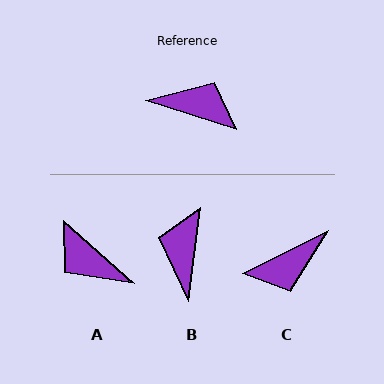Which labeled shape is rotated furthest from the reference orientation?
A, about 157 degrees away.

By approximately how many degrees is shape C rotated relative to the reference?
Approximately 136 degrees clockwise.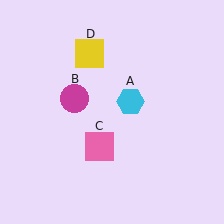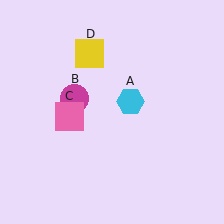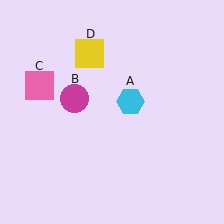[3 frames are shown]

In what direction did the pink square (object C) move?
The pink square (object C) moved up and to the left.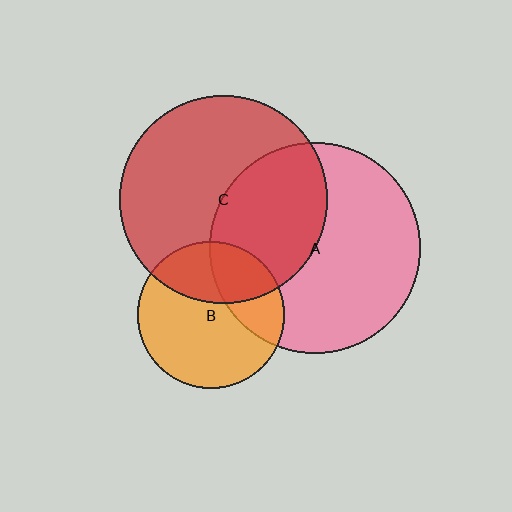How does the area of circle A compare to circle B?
Approximately 2.1 times.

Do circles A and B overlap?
Yes.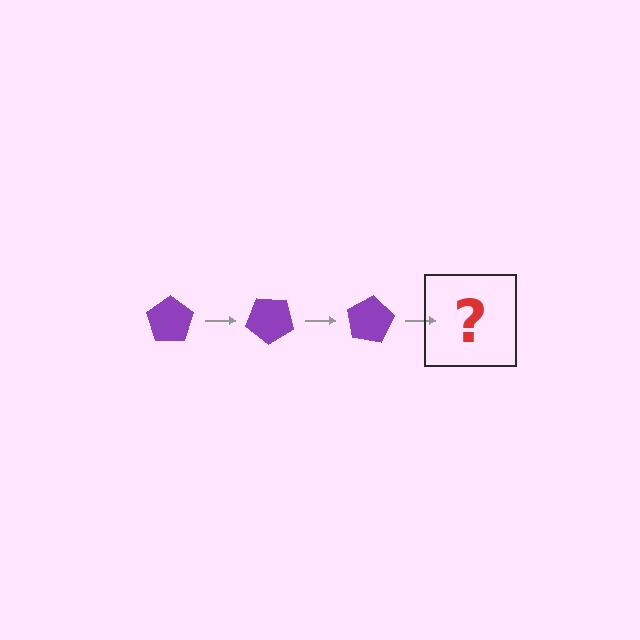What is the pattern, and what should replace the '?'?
The pattern is that the pentagon rotates 40 degrees each step. The '?' should be a purple pentagon rotated 120 degrees.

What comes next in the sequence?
The next element should be a purple pentagon rotated 120 degrees.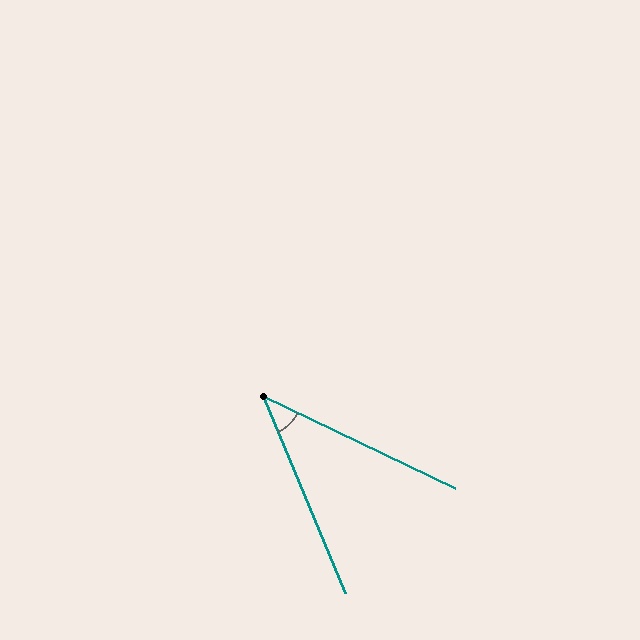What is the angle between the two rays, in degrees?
Approximately 42 degrees.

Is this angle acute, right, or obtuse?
It is acute.